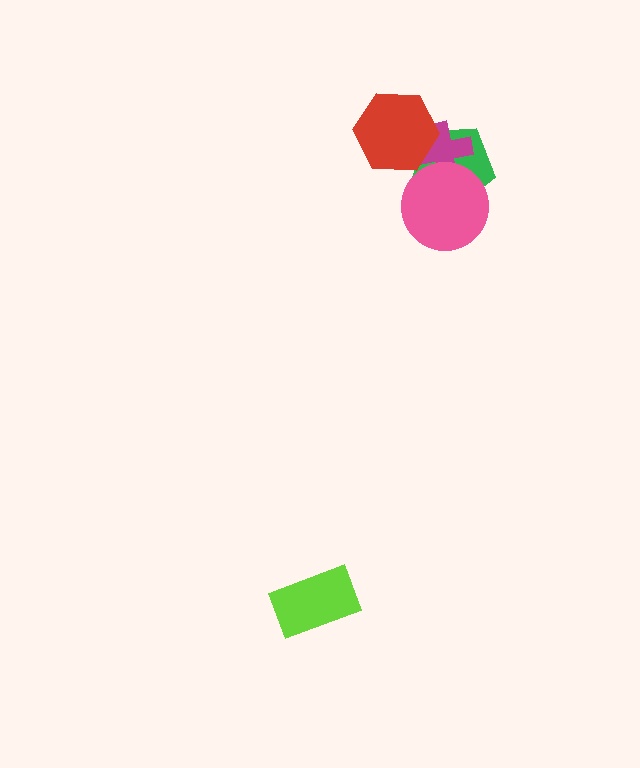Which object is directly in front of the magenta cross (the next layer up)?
The pink circle is directly in front of the magenta cross.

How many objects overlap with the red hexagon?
2 objects overlap with the red hexagon.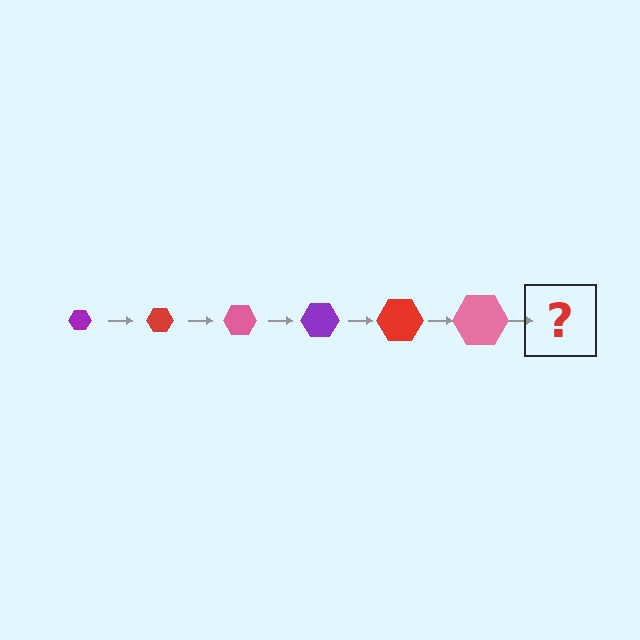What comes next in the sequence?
The next element should be a purple hexagon, larger than the previous one.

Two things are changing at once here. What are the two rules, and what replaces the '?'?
The two rules are that the hexagon grows larger each step and the color cycles through purple, red, and pink. The '?' should be a purple hexagon, larger than the previous one.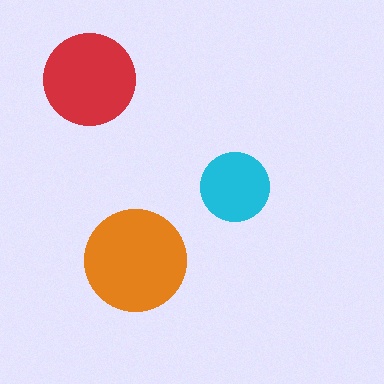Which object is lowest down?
The orange circle is bottommost.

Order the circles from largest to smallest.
the orange one, the red one, the cyan one.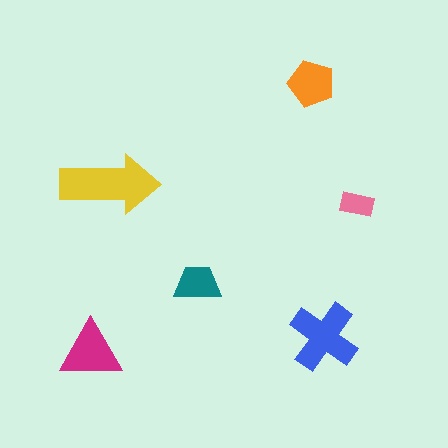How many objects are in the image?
There are 6 objects in the image.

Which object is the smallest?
The pink rectangle.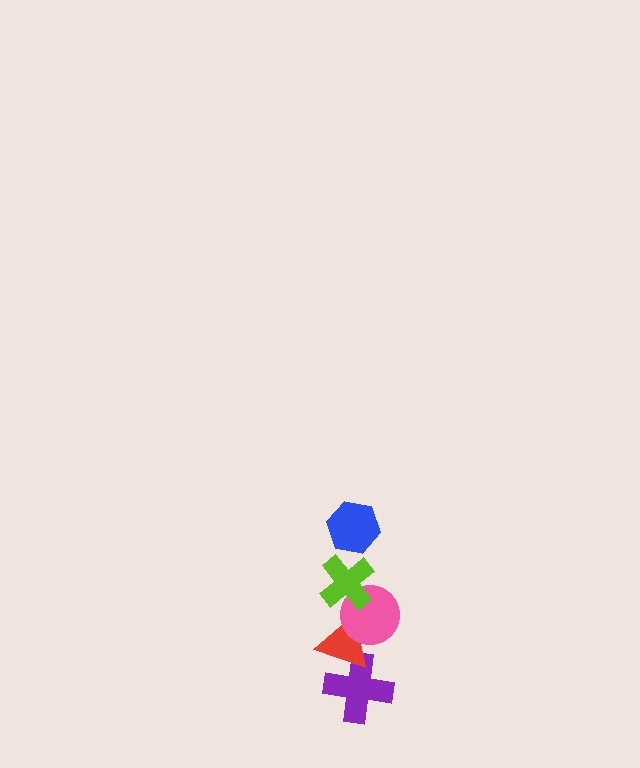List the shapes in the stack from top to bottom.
From top to bottom: the blue hexagon, the lime cross, the pink circle, the red triangle, the purple cross.